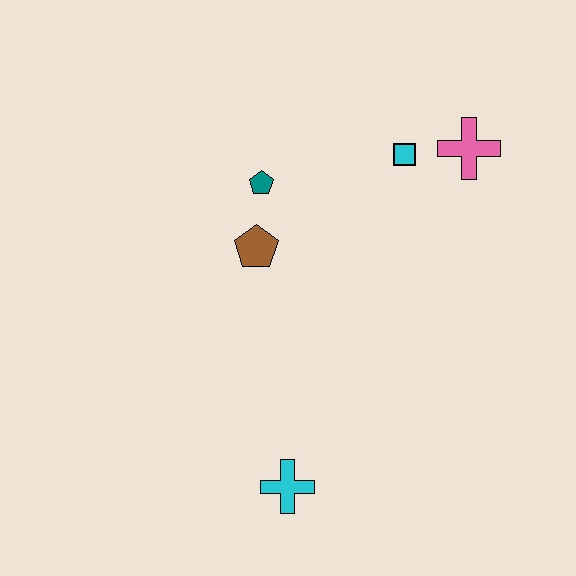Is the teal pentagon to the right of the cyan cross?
No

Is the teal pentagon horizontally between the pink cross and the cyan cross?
No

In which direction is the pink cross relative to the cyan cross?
The pink cross is above the cyan cross.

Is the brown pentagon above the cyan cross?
Yes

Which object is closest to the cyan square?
The pink cross is closest to the cyan square.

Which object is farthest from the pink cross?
The cyan cross is farthest from the pink cross.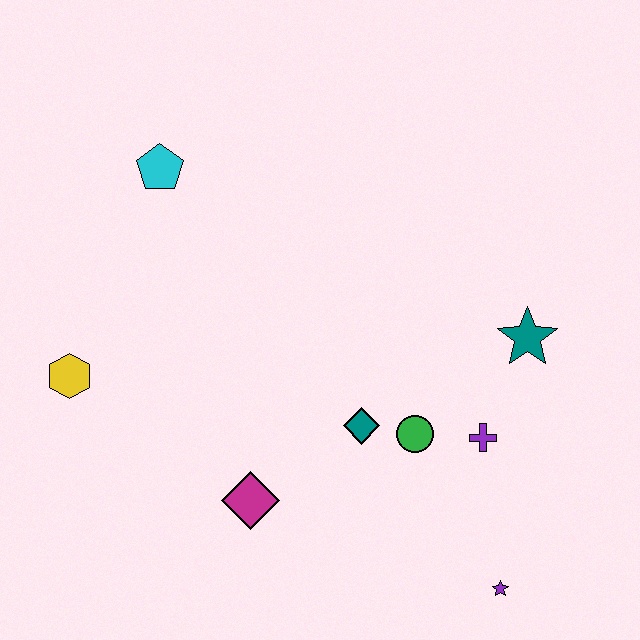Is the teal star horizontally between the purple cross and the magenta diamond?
No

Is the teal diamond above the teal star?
No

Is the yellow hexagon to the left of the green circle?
Yes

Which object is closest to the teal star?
The purple cross is closest to the teal star.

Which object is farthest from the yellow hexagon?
The purple star is farthest from the yellow hexagon.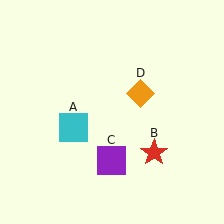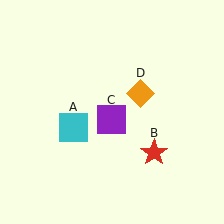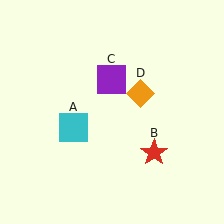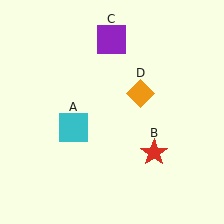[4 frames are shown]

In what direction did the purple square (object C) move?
The purple square (object C) moved up.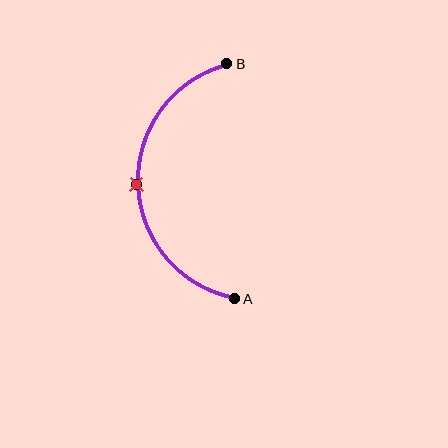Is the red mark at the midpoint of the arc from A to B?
Yes. The red mark lies on the arc at equal arc-length from both A and B — it is the arc midpoint.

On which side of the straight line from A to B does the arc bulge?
The arc bulges to the left of the straight line connecting A and B.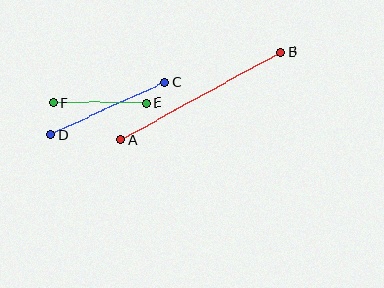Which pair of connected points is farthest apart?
Points A and B are farthest apart.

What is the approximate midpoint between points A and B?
The midpoint is at approximately (201, 96) pixels.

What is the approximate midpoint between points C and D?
The midpoint is at approximately (108, 109) pixels.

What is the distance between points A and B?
The distance is approximately 183 pixels.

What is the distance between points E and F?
The distance is approximately 93 pixels.